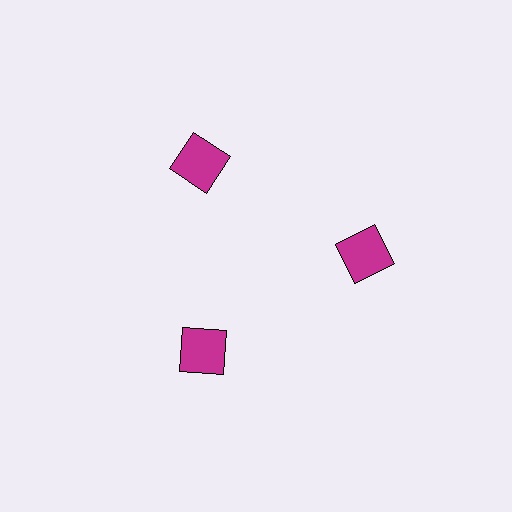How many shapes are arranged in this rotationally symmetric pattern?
There are 3 shapes, arranged in 3 groups of 1.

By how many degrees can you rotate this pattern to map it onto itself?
The pattern maps onto itself every 120 degrees of rotation.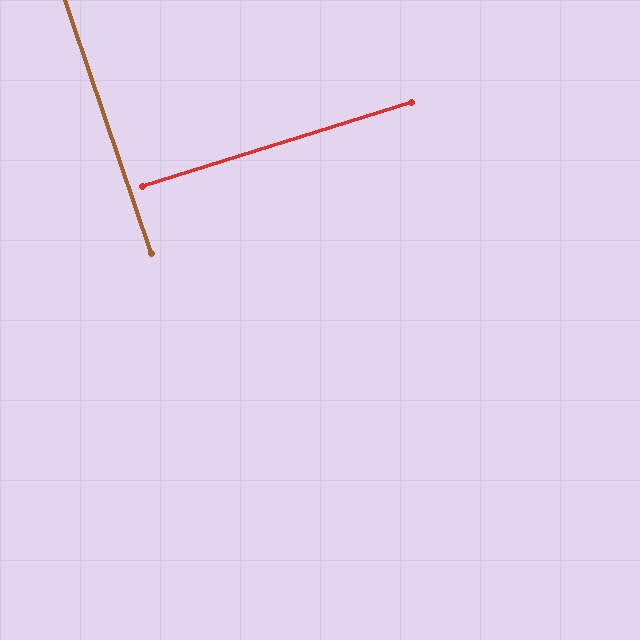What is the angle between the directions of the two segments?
Approximately 88 degrees.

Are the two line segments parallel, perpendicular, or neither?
Perpendicular — they meet at approximately 88°.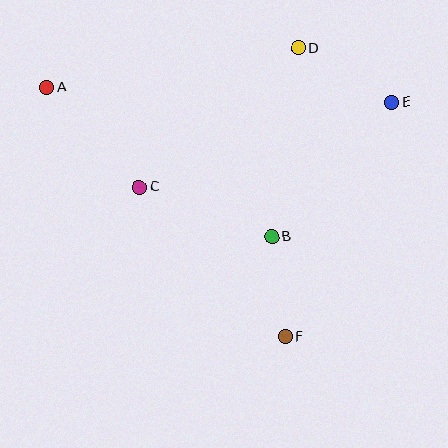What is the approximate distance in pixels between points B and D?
The distance between B and D is approximately 191 pixels.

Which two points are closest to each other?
Points B and F are closest to each other.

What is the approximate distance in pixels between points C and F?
The distance between C and F is approximately 209 pixels.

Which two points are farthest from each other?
Points A and E are farthest from each other.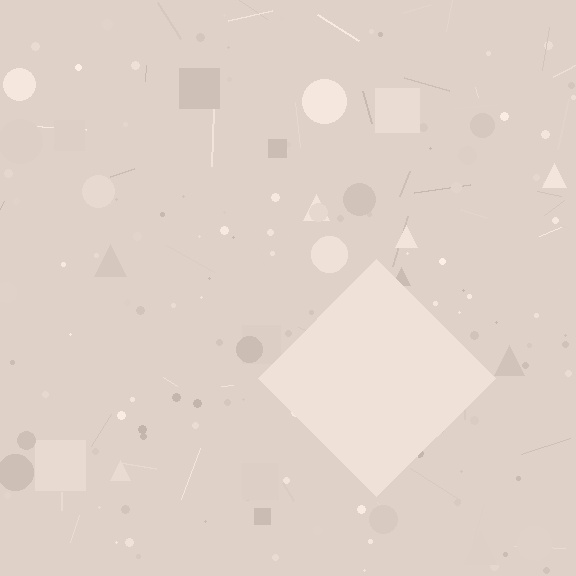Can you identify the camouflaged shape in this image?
The camouflaged shape is a diamond.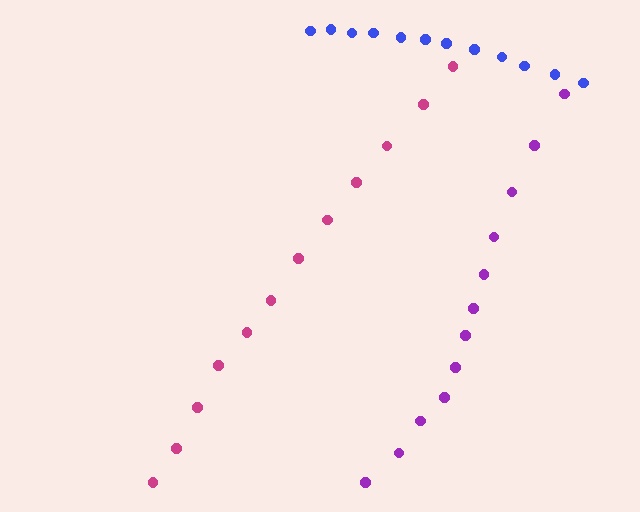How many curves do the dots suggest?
There are 3 distinct paths.